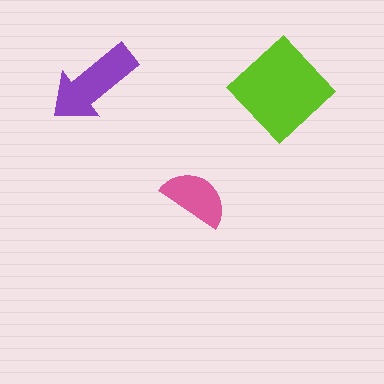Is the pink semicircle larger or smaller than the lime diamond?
Smaller.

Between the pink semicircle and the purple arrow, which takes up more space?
The purple arrow.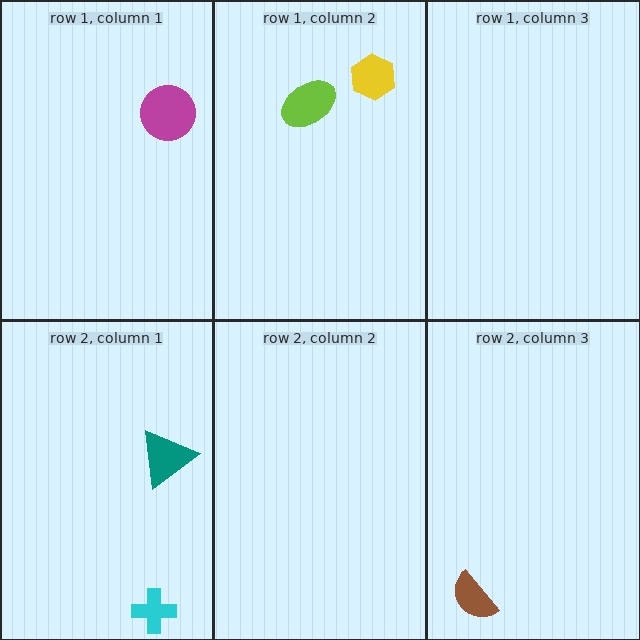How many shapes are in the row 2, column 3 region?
1.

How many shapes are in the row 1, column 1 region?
1.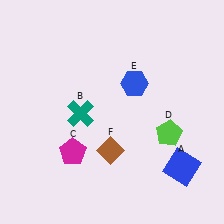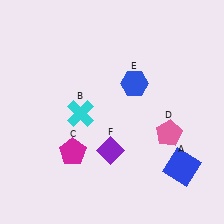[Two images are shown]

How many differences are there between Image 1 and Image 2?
There are 3 differences between the two images.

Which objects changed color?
B changed from teal to cyan. D changed from lime to pink. F changed from brown to purple.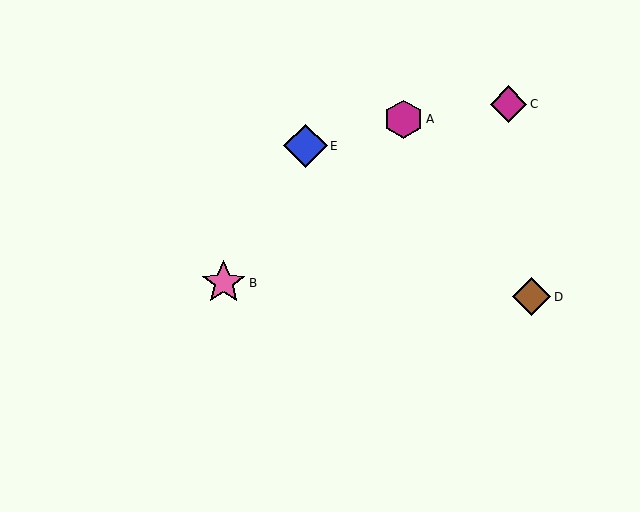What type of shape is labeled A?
Shape A is a magenta hexagon.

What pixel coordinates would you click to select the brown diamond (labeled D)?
Click at (531, 297) to select the brown diamond D.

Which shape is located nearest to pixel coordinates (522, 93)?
The magenta diamond (labeled C) at (509, 104) is nearest to that location.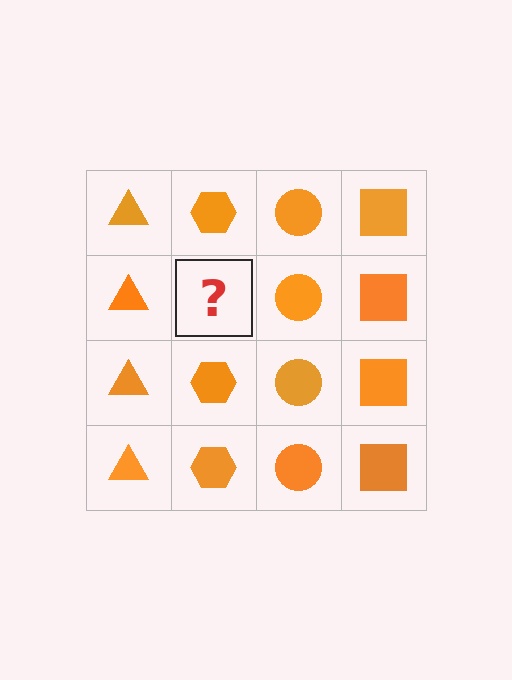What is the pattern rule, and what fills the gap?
The rule is that each column has a consistent shape. The gap should be filled with an orange hexagon.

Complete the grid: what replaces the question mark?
The question mark should be replaced with an orange hexagon.